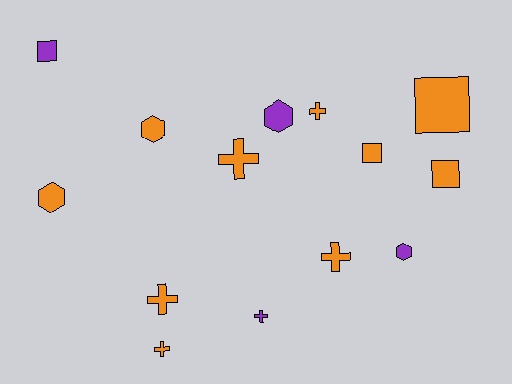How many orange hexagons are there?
There are 2 orange hexagons.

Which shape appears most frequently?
Cross, with 6 objects.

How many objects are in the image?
There are 14 objects.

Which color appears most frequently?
Orange, with 10 objects.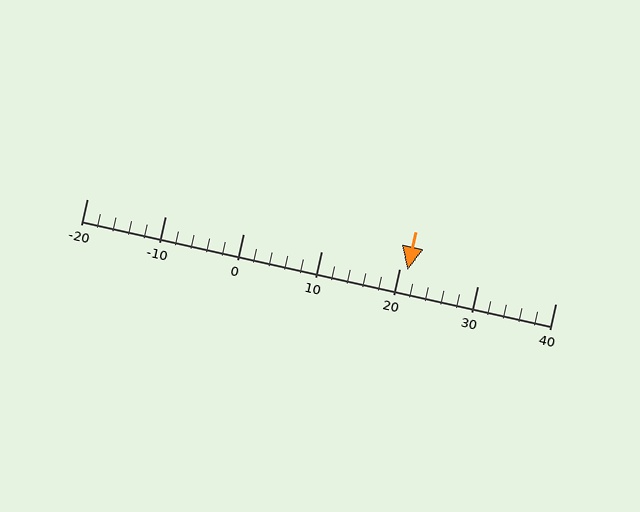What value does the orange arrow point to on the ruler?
The orange arrow points to approximately 21.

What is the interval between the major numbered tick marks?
The major tick marks are spaced 10 units apart.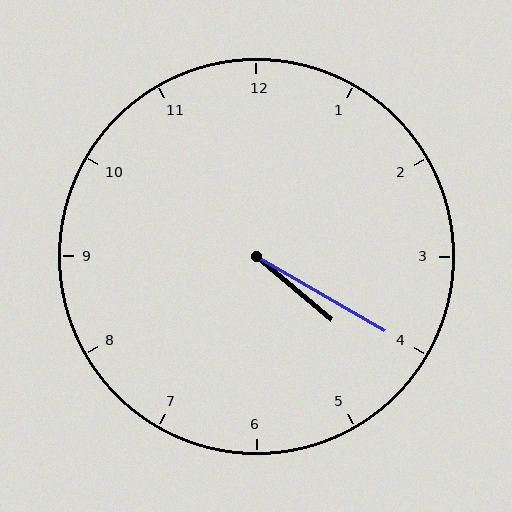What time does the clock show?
4:20.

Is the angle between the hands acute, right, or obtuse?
It is acute.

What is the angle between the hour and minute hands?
Approximately 10 degrees.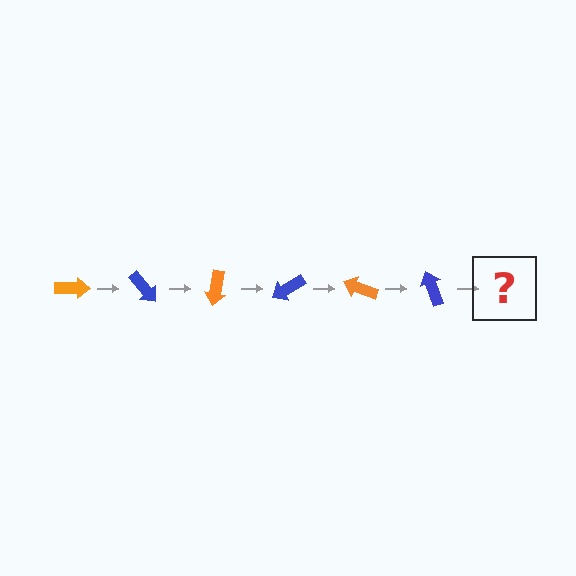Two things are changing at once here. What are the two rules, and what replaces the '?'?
The two rules are that it rotates 50 degrees each step and the color cycles through orange and blue. The '?' should be an orange arrow, rotated 300 degrees from the start.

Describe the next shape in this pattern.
It should be an orange arrow, rotated 300 degrees from the start.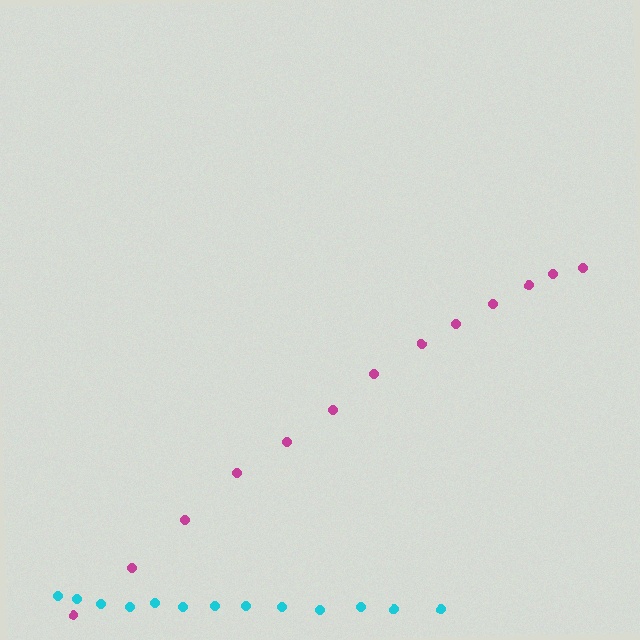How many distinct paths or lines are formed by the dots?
There are 2 distinct paths.